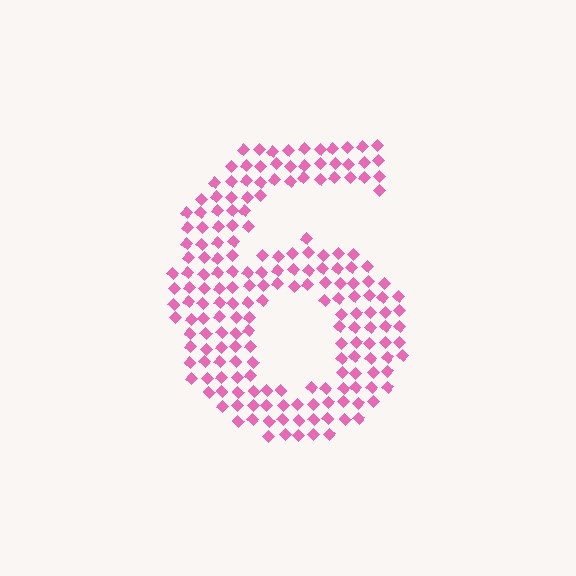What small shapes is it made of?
It is made of small diamonds.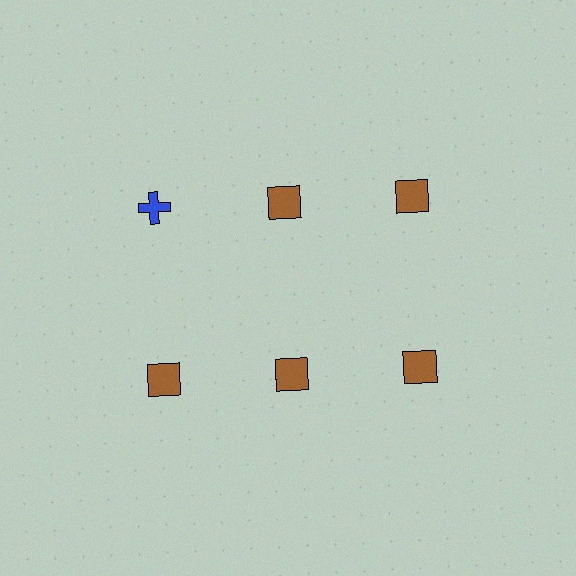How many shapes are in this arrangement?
There are 6 shapes arranged in a grid pattern.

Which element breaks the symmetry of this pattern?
The blue cross in the top row, leftmost column breaks the symmetry. All other shapes are brown squares.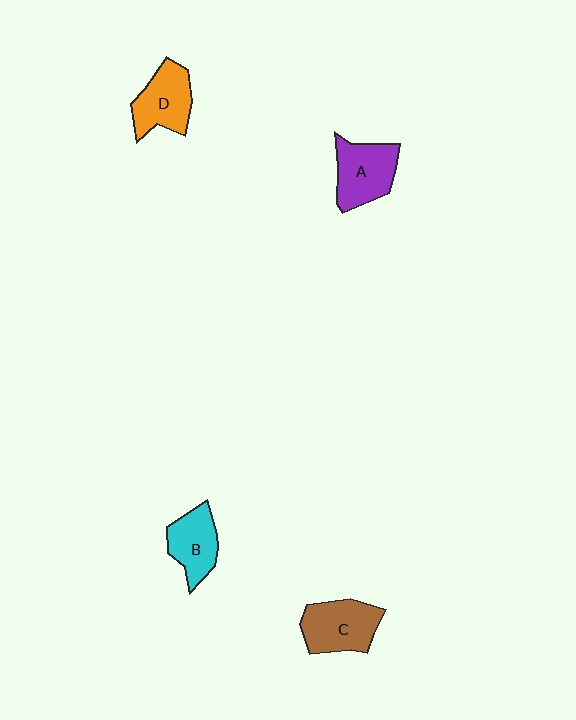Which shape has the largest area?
Shape C (brown).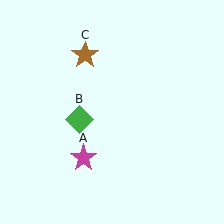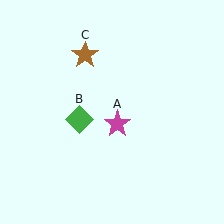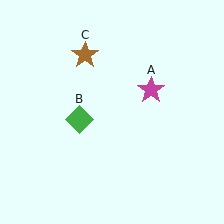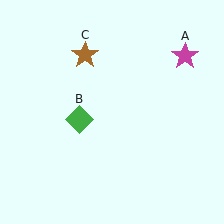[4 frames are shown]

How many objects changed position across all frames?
1 object changed position: magenta star (object A).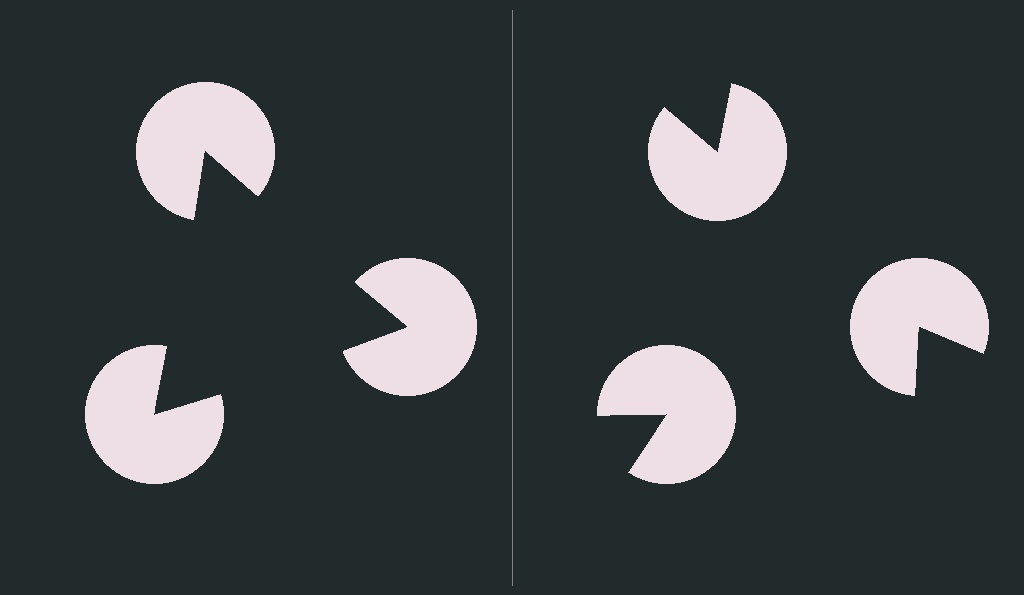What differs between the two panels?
The pac-man discs are positioned identically on both sides; only the wedge orientations differ. On the left they align to a triangle; on the right they are misaligned.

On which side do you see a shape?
An illusory triangle appears on the left side. On the right side the wedge cuts are rotated, so no coherent shape forms.